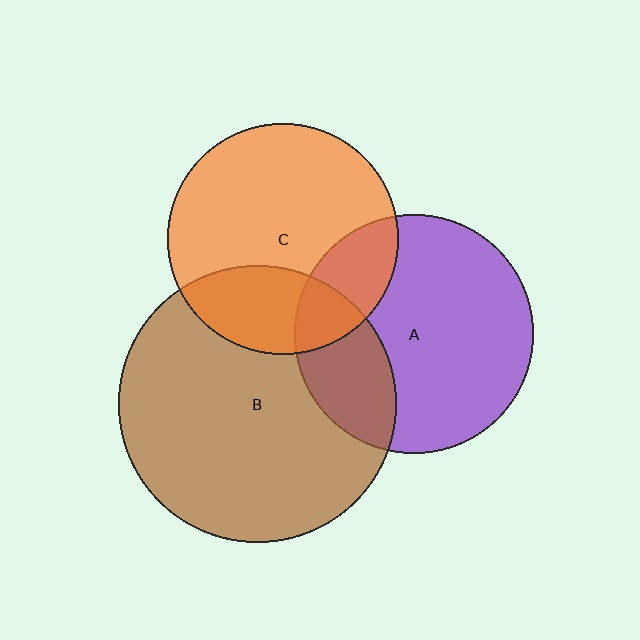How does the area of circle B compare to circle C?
Approximately 1.4 times.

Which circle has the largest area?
Circle B (brown).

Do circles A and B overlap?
Yes.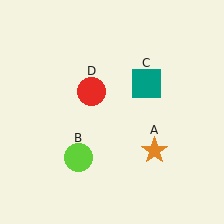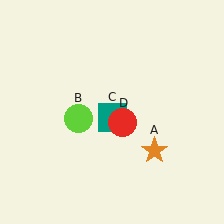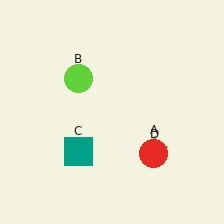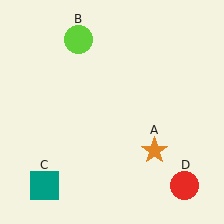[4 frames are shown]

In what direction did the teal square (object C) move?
The teal square (object C) moved down and to the left.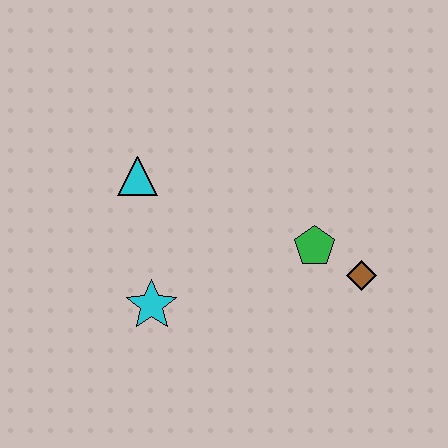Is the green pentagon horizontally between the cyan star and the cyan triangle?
No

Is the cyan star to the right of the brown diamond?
No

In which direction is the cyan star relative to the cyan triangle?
The cyan star is below the cyan triangle.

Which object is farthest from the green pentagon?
The cyan triangle is farthest from the green pentagon.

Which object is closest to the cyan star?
The cyan triangle is closest to the cyan star.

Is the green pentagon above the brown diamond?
Yes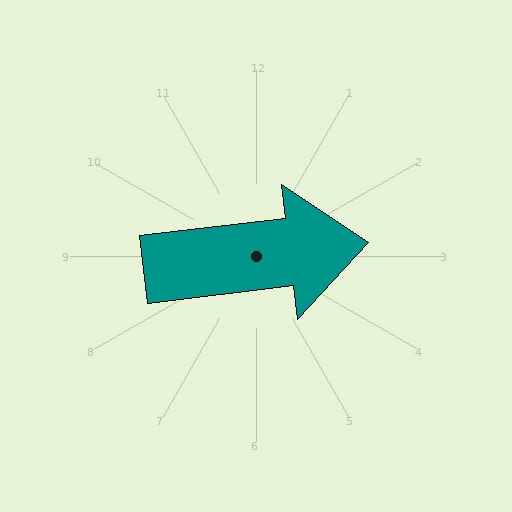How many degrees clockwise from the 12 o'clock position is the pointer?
Approximately 83 degrees.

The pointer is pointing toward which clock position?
Roughly 3 o'clock.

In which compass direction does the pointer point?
East.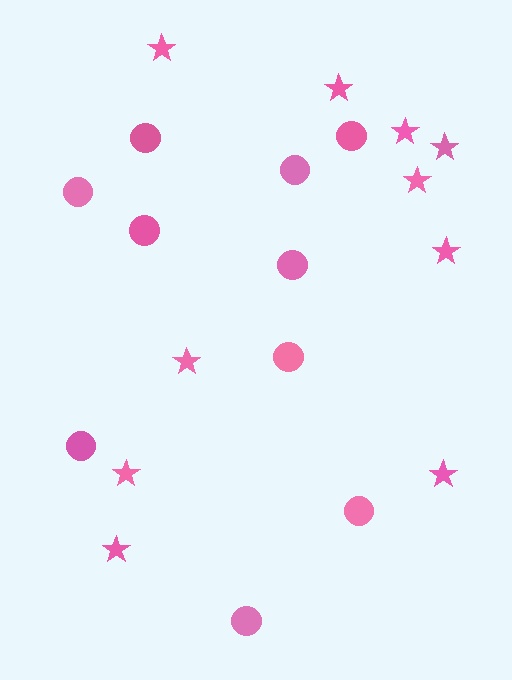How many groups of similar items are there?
There are 2 groups: one group of circles (10) and one group of stars (10).